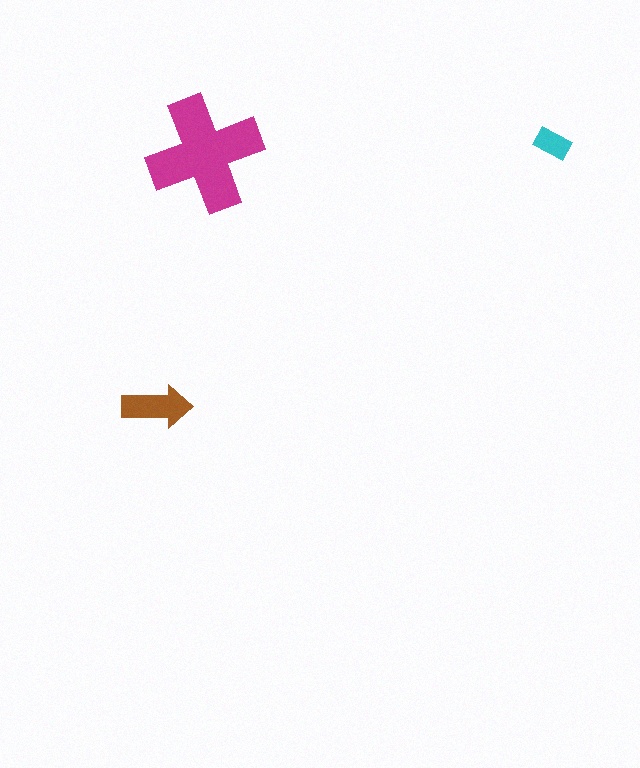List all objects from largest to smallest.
The magenta cross, the brown arrow, the cyan rectangle.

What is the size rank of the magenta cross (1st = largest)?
1st.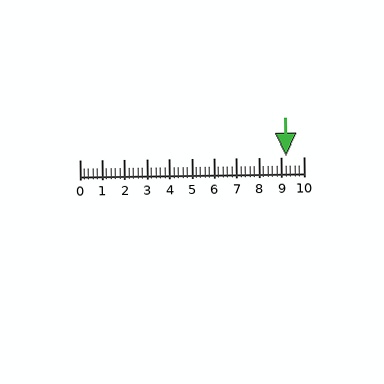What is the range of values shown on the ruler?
The ruler shows values from 0 to 10.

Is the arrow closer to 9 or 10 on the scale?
The arrow is closer to 9.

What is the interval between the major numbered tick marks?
The major tick marks are spaced 1 units apart.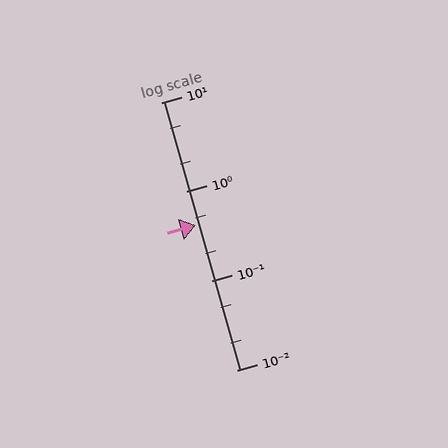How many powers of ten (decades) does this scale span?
The scale spans 3 decades, from 0.01 to 10.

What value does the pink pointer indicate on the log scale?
The pointer indicates approximately 0.42.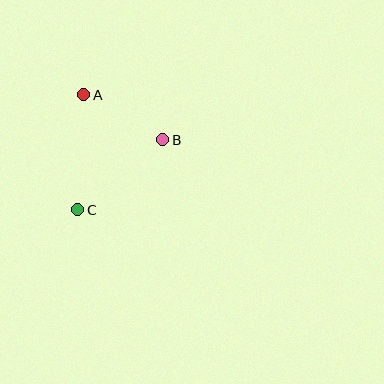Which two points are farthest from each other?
Points A and C are farthest from each other.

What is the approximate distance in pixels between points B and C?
The distance between B and C is approximately 110 pixels.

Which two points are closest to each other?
Points A and B are closest to each other.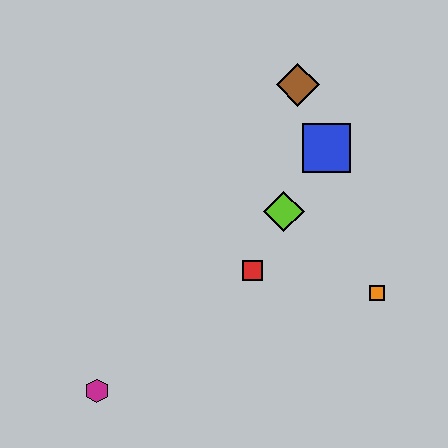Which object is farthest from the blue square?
The magenta hexagon is farthest from the blue square.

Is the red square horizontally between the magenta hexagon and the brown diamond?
Yes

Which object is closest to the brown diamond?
The blue square is closest to the brown diamond.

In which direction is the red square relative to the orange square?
The red square is to the left of the orange square.